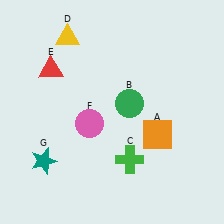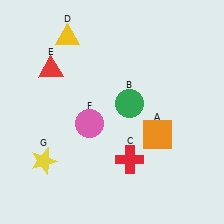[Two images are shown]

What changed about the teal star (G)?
In Image 1, G is teal. In Image 2, it changed to yellow.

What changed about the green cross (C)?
In Image 1, C is green. In Image 2, it changed to red.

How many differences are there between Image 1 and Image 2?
There are 2 differences between the two images.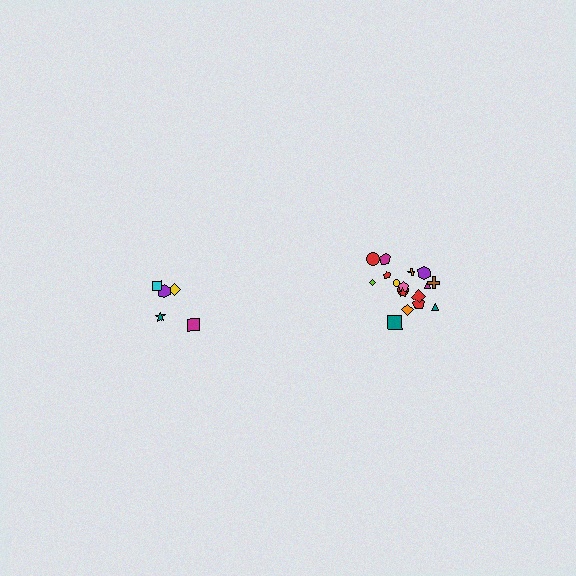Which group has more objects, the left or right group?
The right group.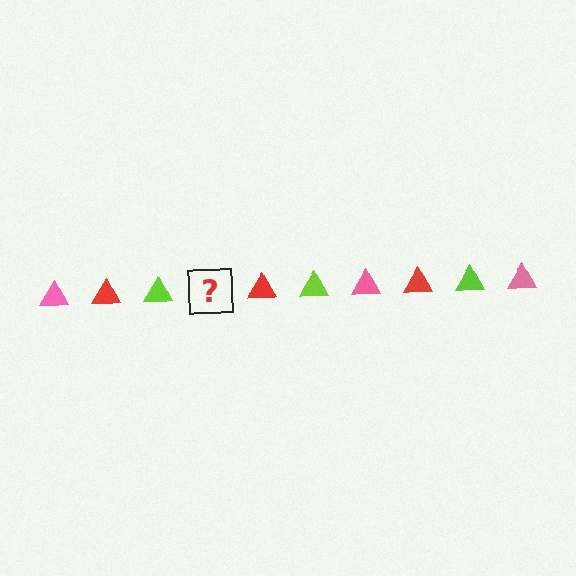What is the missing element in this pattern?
The missing element is a pink triangle.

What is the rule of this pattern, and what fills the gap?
The rule is that the pattern cycles through pink, red, lime triangles. The gap should be filled with a pink triangle.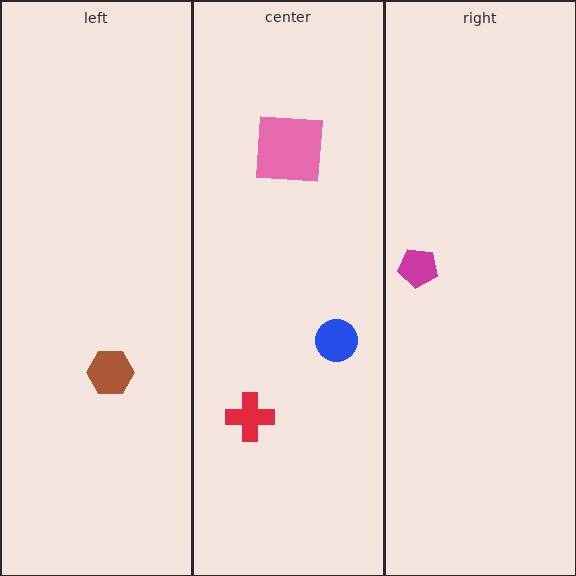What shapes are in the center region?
The blue circle, the pink square, the red cross.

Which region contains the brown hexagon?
The left region.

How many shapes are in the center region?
3.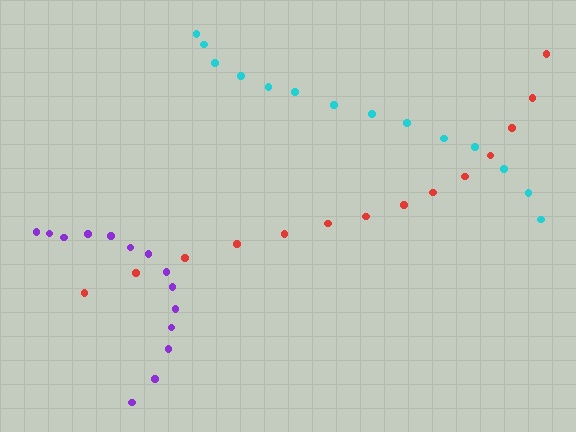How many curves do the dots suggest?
There are 3 distinct paths.